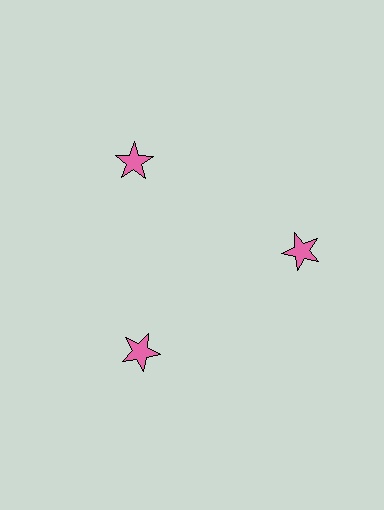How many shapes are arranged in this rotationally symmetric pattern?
There are 3 shapes, arranged in 3 groups of 1.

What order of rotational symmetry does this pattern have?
This pattern has 3-fold rotational symmetry.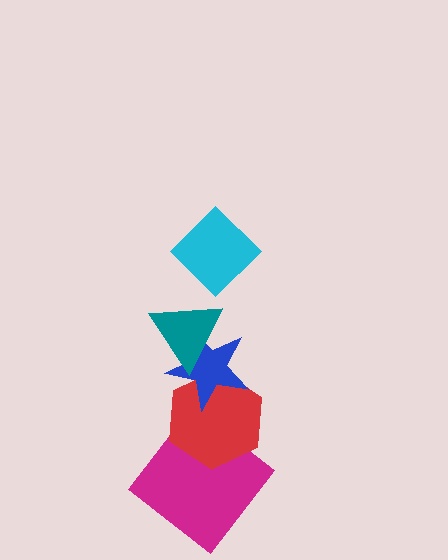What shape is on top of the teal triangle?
The cyan diamond is on top of the teal triangle.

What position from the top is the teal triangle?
The teal triangle is 2nd from the top.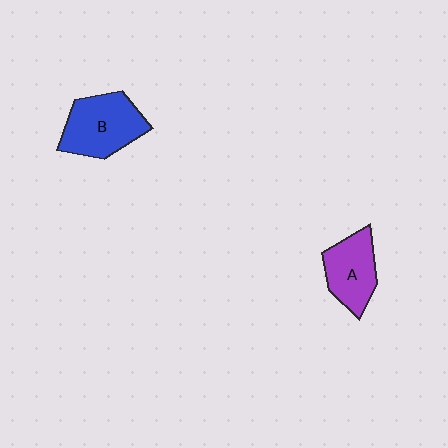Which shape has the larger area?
Shape B (blue).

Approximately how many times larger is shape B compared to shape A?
Approximately 1.3 times.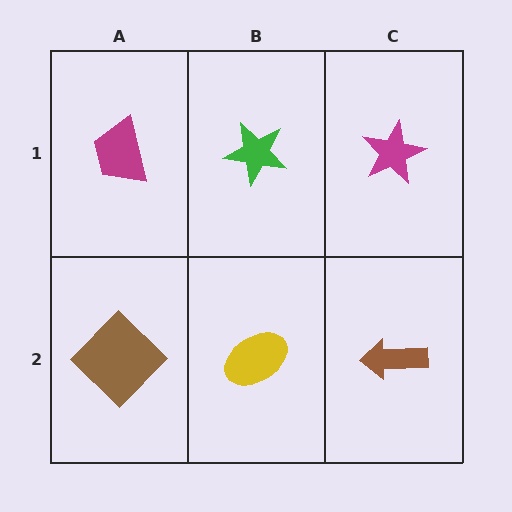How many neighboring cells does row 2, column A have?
2.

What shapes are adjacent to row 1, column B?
A yellow ellipse (row 2, column B), a magenta trapezoid (row 1, column A), a magenta star (row 1, column C).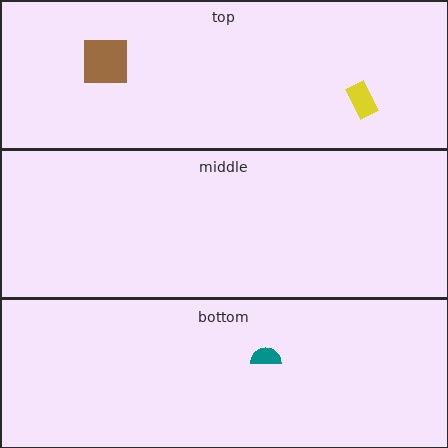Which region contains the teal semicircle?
The bottom region.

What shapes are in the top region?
The yellow rectangle, the brown square.